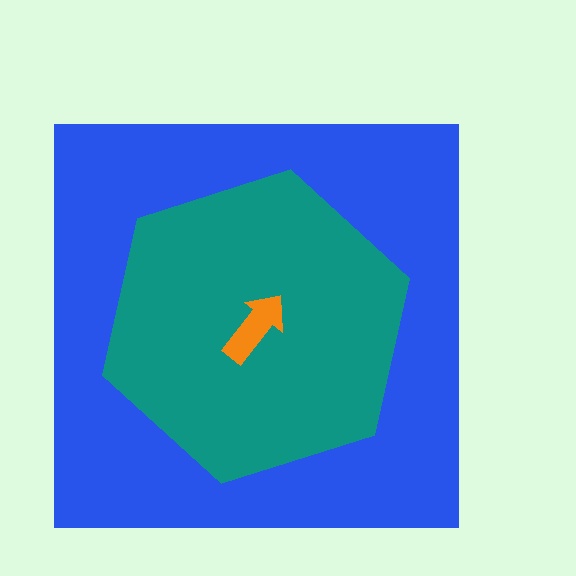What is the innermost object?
The orange arrow.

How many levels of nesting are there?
3.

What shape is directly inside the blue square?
The teal hexagon.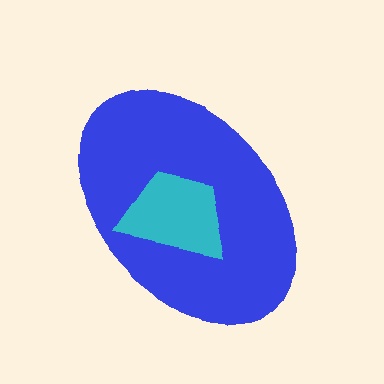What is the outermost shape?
The blue ellipse.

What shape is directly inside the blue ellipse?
The cyan trapezoid.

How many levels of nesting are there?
2.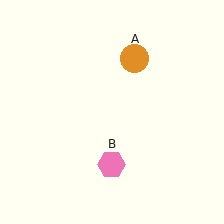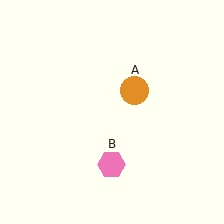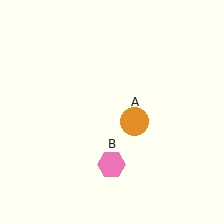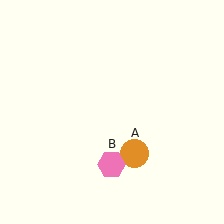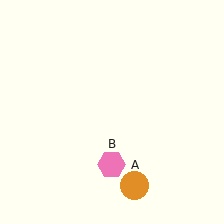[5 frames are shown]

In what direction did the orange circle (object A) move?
The orange circle (object A) moved down.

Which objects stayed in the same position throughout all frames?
Pink hexagon (object B) remained stationary.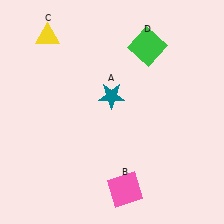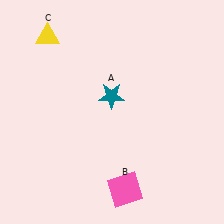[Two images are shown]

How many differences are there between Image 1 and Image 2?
There is 1 difference between the two images.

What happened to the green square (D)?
The green square (D) was removed in Image 2. It was in the top-right area of Image 1.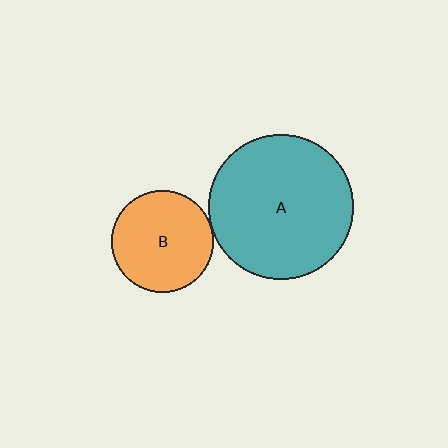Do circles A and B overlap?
Yes.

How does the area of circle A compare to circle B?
Approximately 2.0 times.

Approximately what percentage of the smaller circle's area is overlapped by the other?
Approximately 5%.